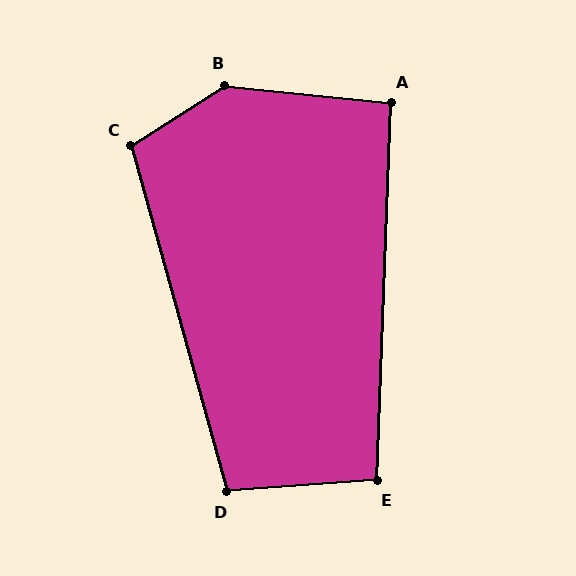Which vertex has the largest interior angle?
B, at approximately 142 degrees.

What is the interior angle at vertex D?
Approximately 101 degrees (obtuse).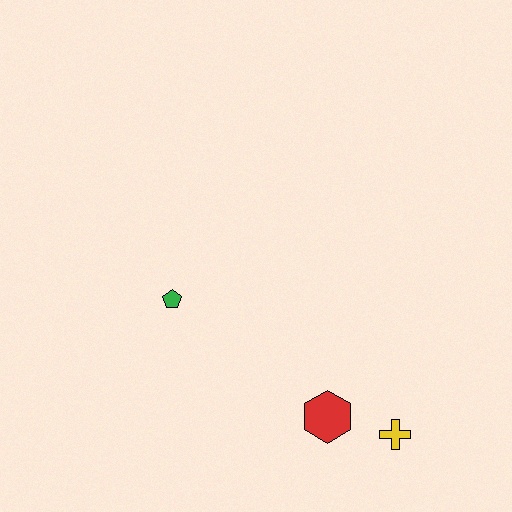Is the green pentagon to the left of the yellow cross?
Yes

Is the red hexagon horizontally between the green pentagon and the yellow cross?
Yes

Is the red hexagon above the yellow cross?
Yes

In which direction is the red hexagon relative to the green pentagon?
The red hexagon is to the right of the green pentagon.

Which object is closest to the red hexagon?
The yellow cross is closest to the red hexagon.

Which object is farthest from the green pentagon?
The yellow cross is farthest from the green pentagon.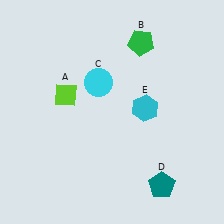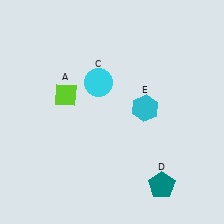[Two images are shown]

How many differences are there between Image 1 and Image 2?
There is 1 difference between the two images.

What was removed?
The green pentagon (B) was removed in Image 2.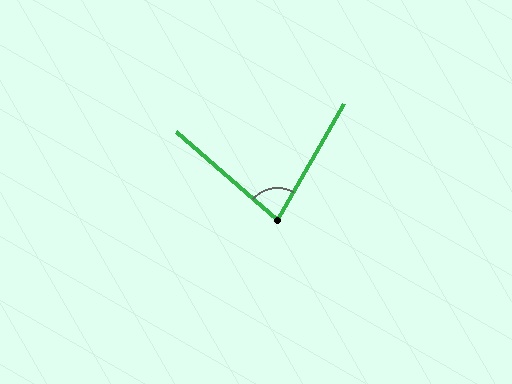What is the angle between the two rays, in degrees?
Approximately 79 degrees.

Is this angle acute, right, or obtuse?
It is acute.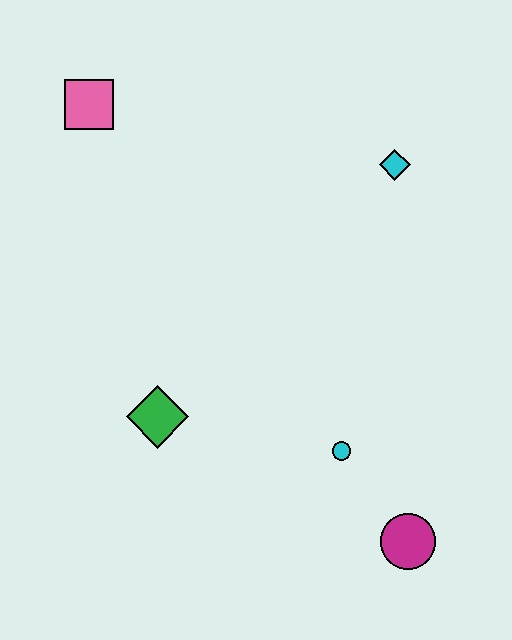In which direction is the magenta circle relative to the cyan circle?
The magenta circle is below the cyan circle.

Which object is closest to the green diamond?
The cyan circle is closest to the green diamond.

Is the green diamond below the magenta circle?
No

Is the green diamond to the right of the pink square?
Yes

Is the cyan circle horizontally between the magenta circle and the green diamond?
Yes